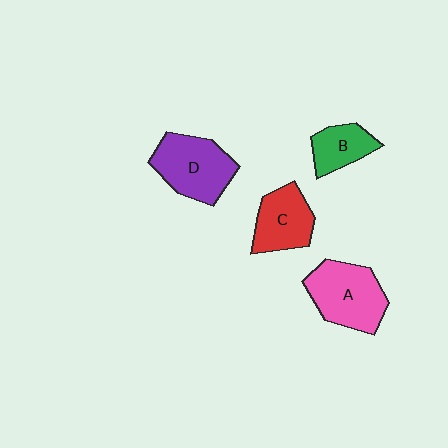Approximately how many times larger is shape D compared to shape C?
Approximately 1.3 times.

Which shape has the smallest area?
Shape B (green).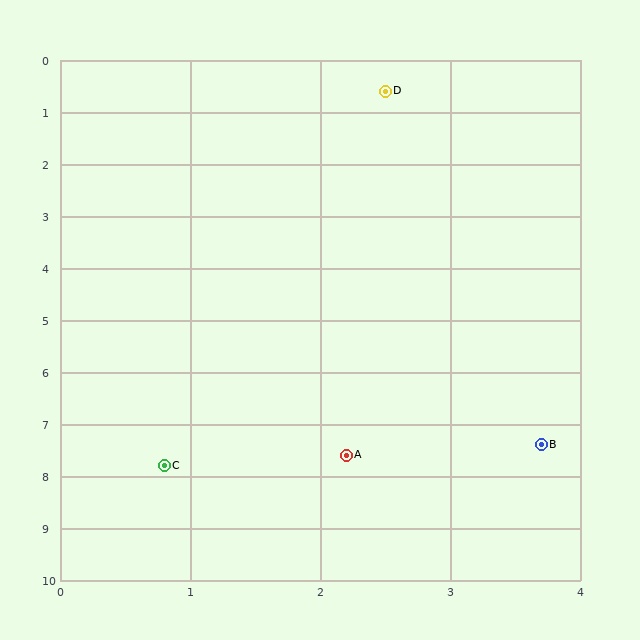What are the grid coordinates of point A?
Point A is at approximately (2.2, 7.6).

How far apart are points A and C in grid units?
Points A and C are about 1.4 grid units apart.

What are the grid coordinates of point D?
Point D is at approximately (2.5, 0.6).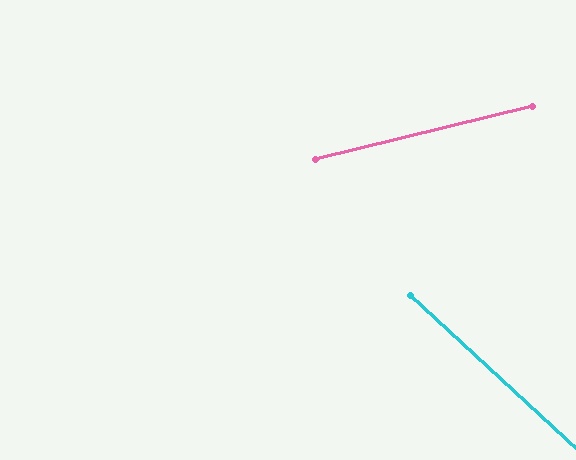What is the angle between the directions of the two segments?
Approximately 56 degrees.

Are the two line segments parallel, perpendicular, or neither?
Neither parallel nor perpendicular — they differ by about 56°.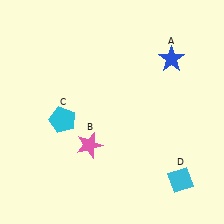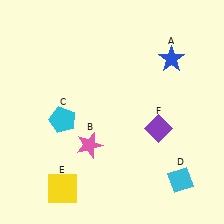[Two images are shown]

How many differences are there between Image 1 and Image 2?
There are 2 differences between the two images.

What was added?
A yellow square (E), a purple diamond (F) were added in Image 2.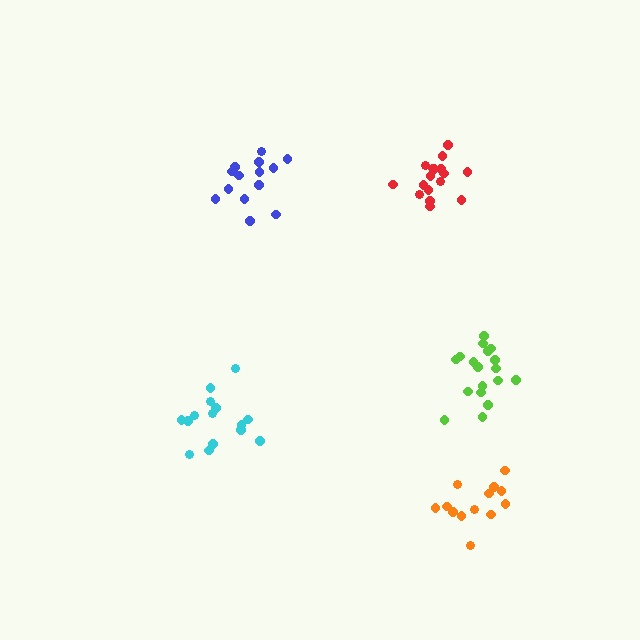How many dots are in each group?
Group 1: 17 dots, Group 2: 18 dots, Group 3: 14 dots, Group 4: 15 dots, Group 5: 13 dots (77 total).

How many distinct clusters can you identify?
There are 5 distinct clusters.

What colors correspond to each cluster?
The clusters are colored: red, lime, blue, cyan, orange.